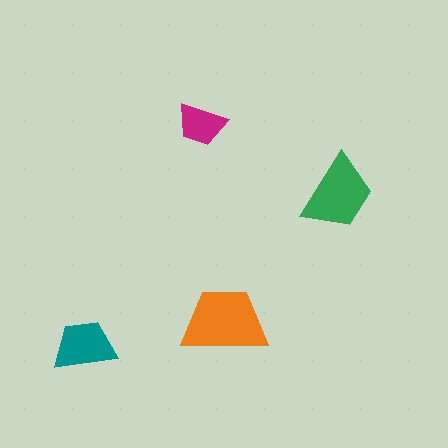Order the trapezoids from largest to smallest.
the orange one, the green one, the teal one, the magenta one.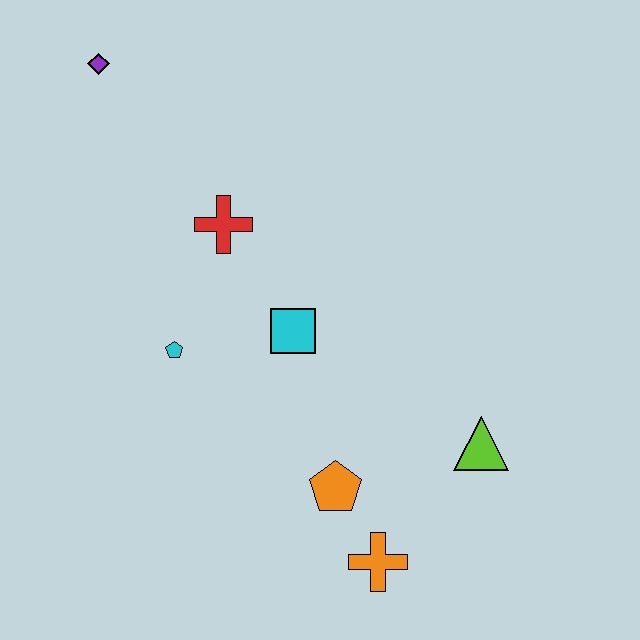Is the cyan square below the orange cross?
No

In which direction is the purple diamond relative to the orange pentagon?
The purple diamond is above the orange pentagon.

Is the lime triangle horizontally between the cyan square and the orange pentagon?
No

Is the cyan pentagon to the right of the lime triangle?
No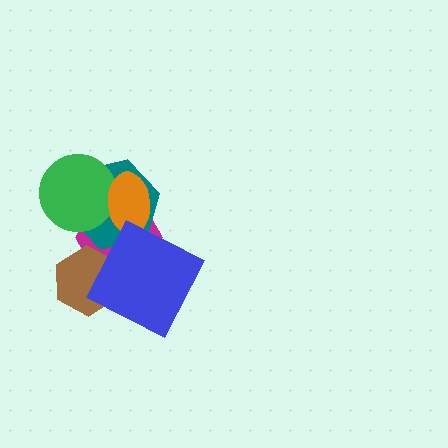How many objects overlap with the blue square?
3 objects overlap with the blue square.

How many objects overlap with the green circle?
3 objects overlap with the green circle.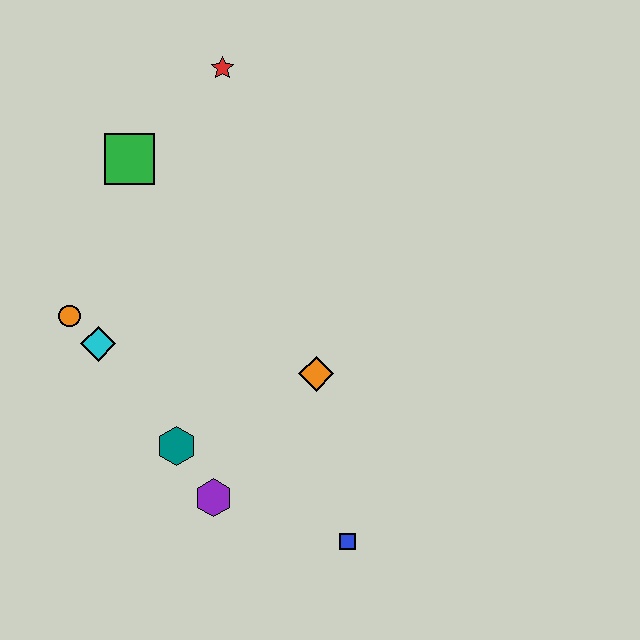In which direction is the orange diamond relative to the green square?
The orange diamond is below the green square.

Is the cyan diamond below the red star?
Yes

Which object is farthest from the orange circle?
The blue square is farthest from the orange circle.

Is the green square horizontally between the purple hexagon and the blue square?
No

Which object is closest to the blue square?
The purple hexagon is closest to the blue square.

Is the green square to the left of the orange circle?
No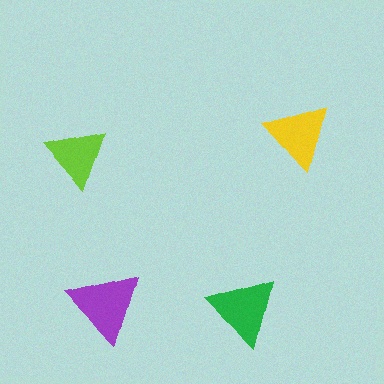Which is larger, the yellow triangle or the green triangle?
The green one.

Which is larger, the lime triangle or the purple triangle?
The purple one.